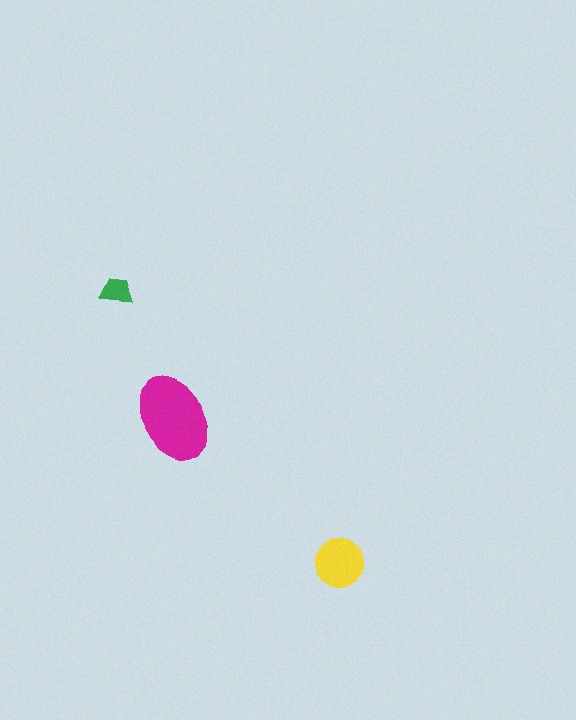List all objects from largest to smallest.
The magenta ellipse, the yellow circle, the green trapezoid.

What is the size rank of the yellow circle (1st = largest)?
2nd.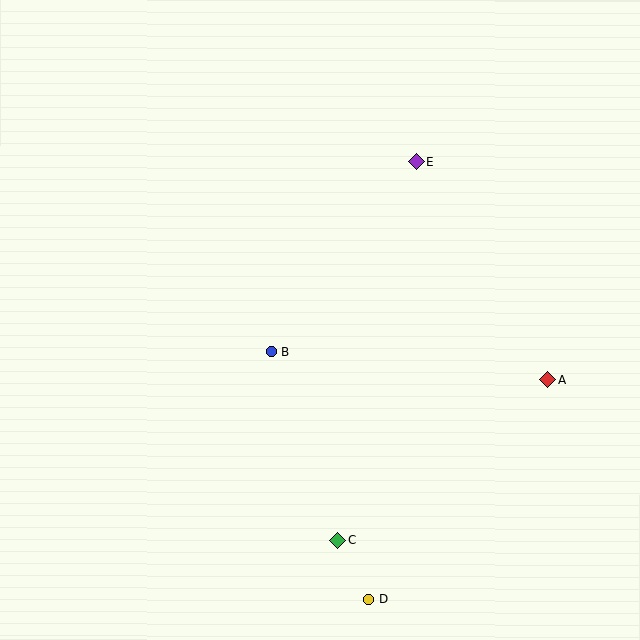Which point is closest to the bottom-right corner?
Point D is closest to the bottom-right corner.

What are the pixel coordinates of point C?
Point C is at (338, 540).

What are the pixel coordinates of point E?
Point E is at (417, 162).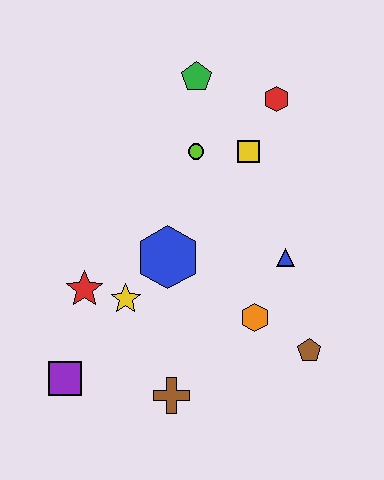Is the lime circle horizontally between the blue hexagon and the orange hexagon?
Yes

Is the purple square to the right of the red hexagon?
No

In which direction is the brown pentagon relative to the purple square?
The brown pentagon is to the right of the purple square.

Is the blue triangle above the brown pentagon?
Yes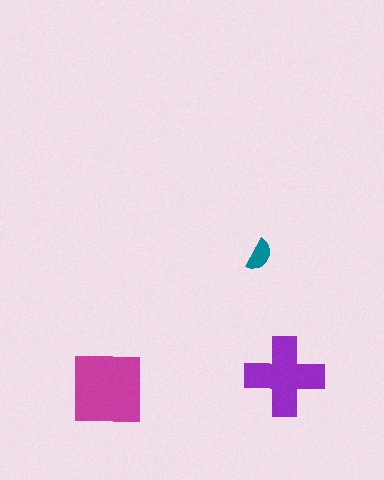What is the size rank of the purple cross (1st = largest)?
2nd.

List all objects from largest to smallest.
The magenta square, the purple cross, the teal semicircle.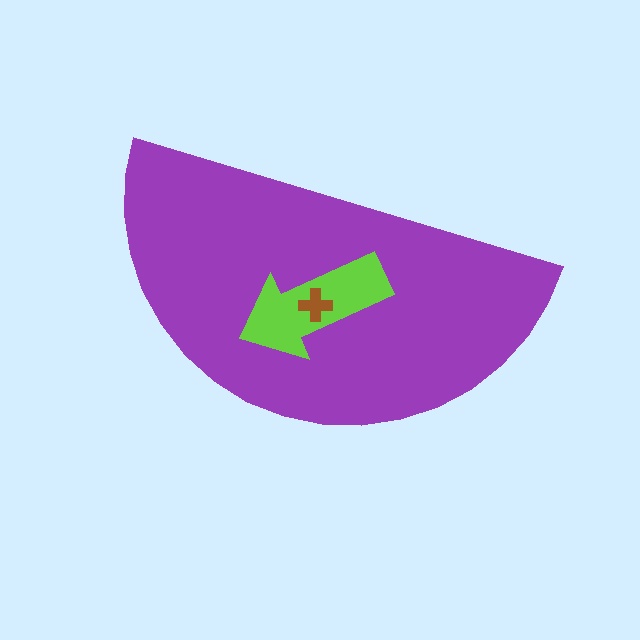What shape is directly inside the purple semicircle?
The lime arrow.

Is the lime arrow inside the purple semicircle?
Yes.